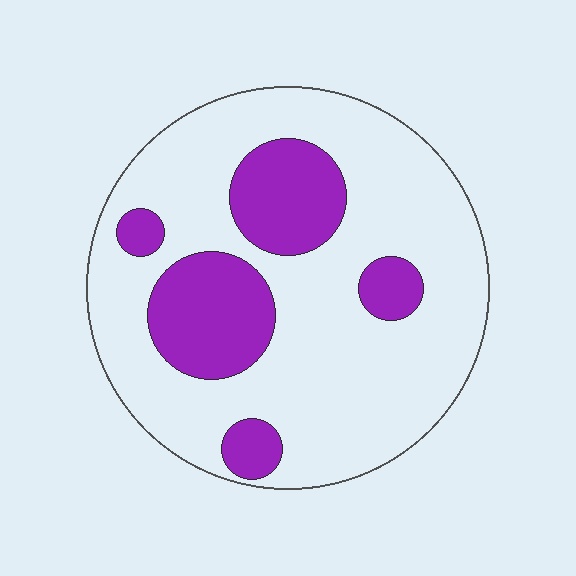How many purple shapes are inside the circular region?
5.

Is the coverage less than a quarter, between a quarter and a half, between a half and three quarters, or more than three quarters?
Between a quarter and a half.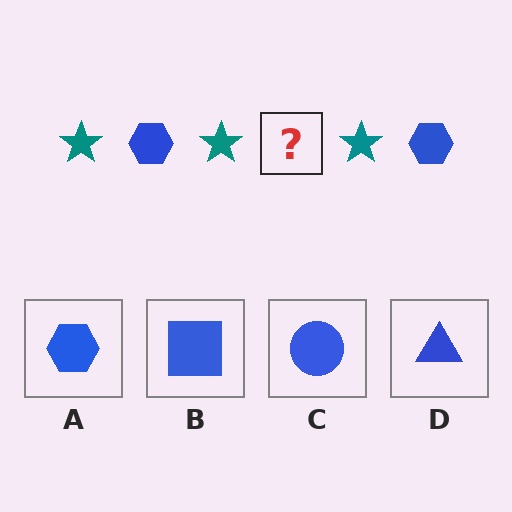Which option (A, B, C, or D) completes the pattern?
A.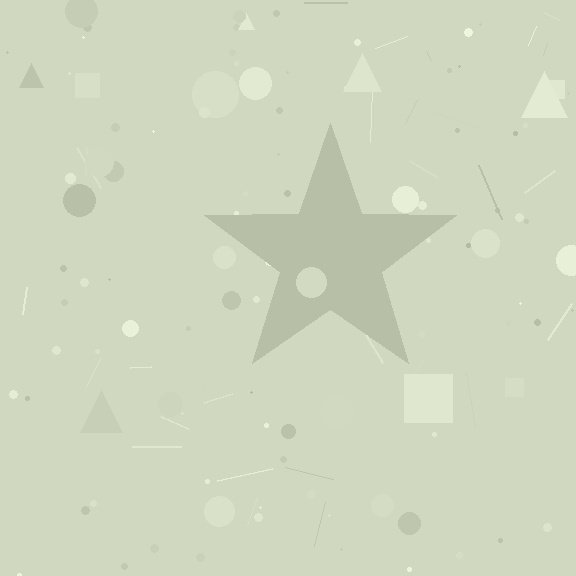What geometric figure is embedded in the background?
A star is embedded in the background.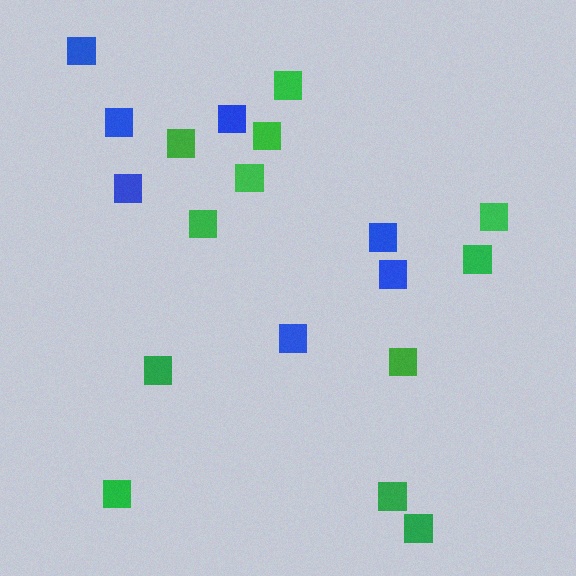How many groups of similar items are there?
There are 2 groups: one group of blue squares (7) and one group of green squares (12).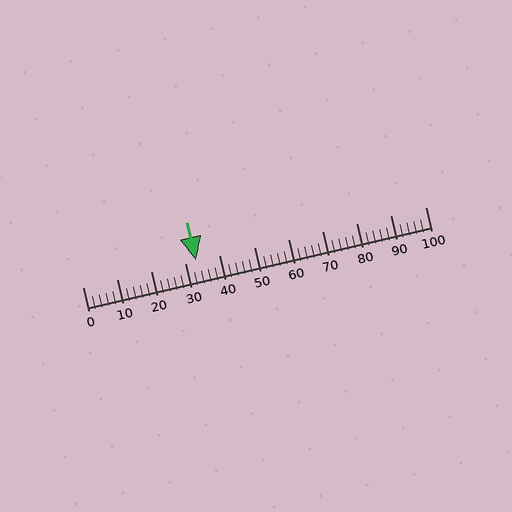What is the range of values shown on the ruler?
The ruler shows values from 0 to 100.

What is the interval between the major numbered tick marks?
The major tick marks are spaced 10 units apart.